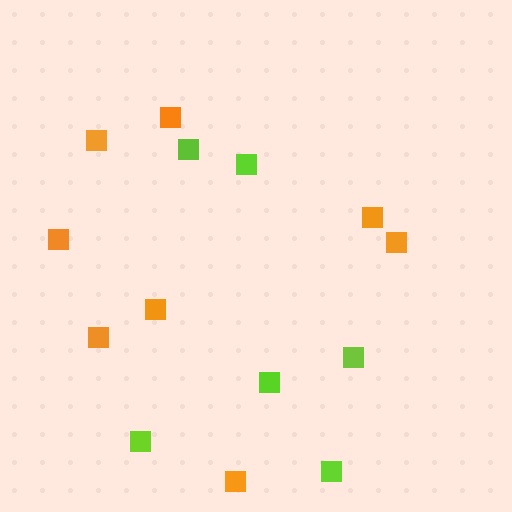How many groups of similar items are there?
There are 2 groups: one group of orange squares (8) and one group of lime squares (6).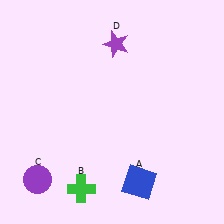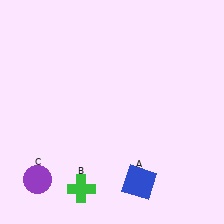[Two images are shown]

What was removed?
The purple star (D) was removed in Image 2.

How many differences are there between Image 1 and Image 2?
There is 1 difference between the two images.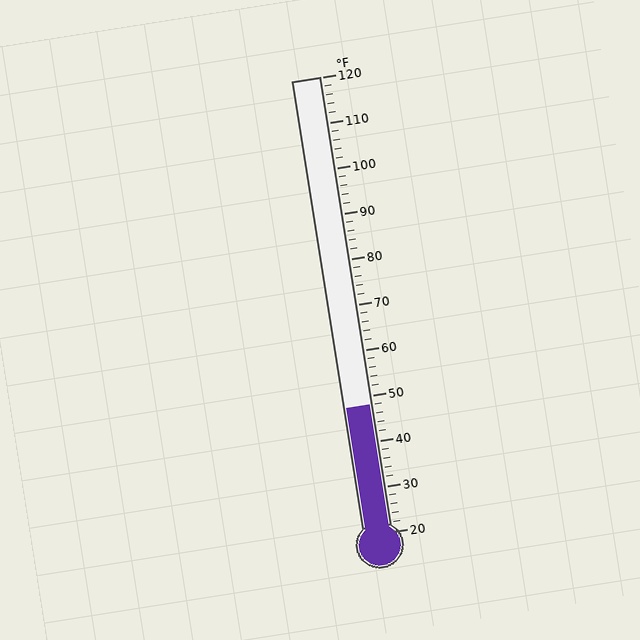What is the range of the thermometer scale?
The thermometer scale ranges from 20°F to 120°F.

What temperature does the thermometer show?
The thermometer shows approximately 48°F.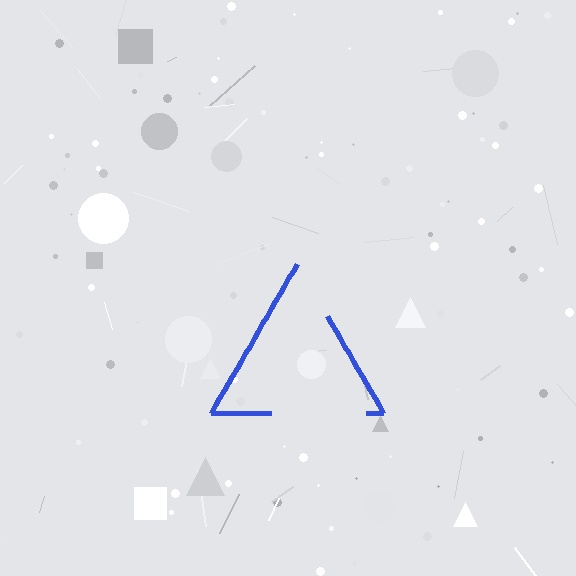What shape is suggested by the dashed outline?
The dashed outline suggests a triangle.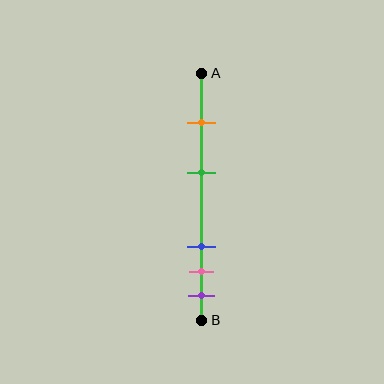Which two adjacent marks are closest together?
The pink and purple marks are the closest adjacent pair.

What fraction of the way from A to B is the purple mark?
The purple mark is approximately 90% (0.9) of the way from A to B.